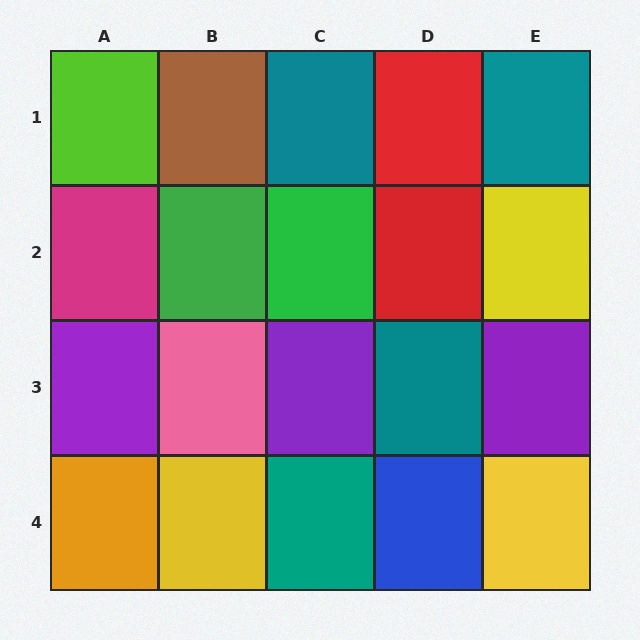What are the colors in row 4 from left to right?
Orange, yellow, teal, blue, yellow.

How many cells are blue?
1 cell is blue.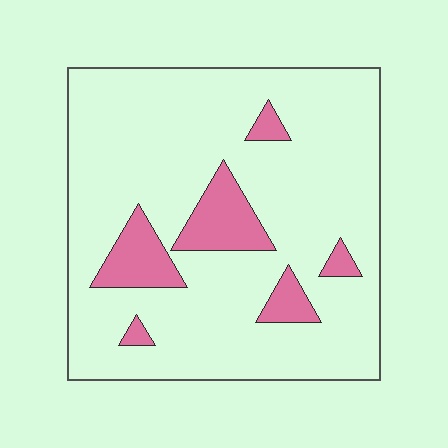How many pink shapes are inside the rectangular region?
6.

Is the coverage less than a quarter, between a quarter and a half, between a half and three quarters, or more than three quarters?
Less than a quarter.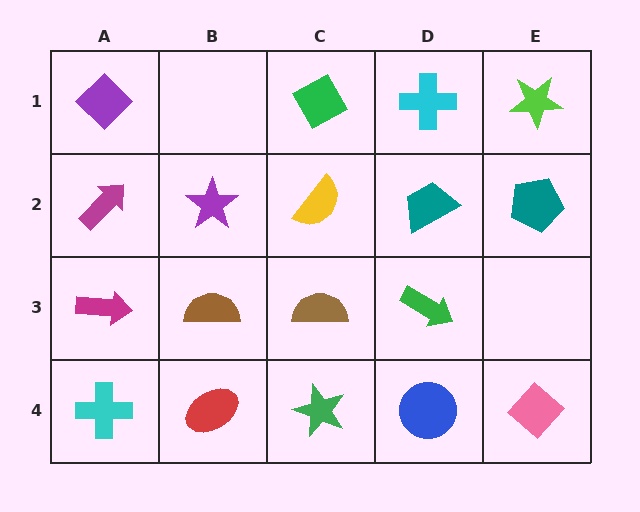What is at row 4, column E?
A pink diamond.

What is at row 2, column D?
A teal trapezoid.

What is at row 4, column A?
A cyan cross.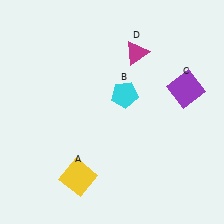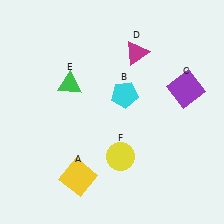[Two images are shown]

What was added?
A green triangle (E), a yellow circle (F) were added in Image 2.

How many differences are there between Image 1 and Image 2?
There are 2 differences between the two images.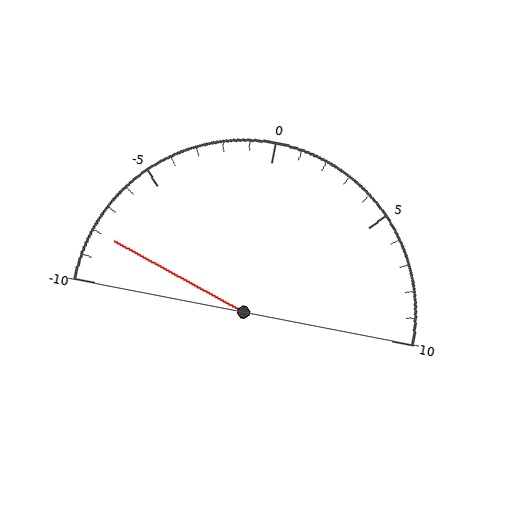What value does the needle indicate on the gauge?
The needle indicates approximately -8.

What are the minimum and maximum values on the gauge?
The gauge ranges from -10 to 10.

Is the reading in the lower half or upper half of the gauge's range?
The reading is in the lower half of the range (-10 to 10).